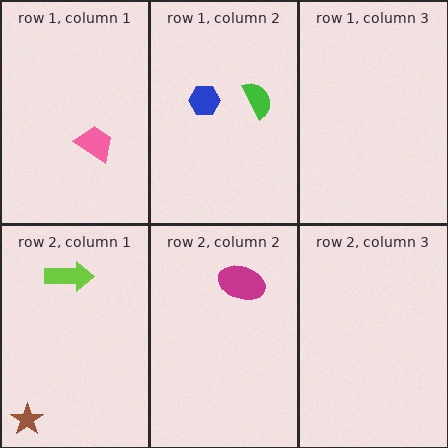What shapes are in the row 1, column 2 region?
The blue hexagon, the green semicircle.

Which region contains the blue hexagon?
The row 1, column 2 region.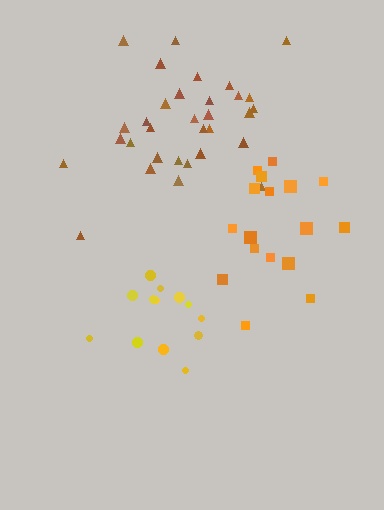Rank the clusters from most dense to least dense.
yellow, brown, orange.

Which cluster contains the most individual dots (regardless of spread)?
Brown (32).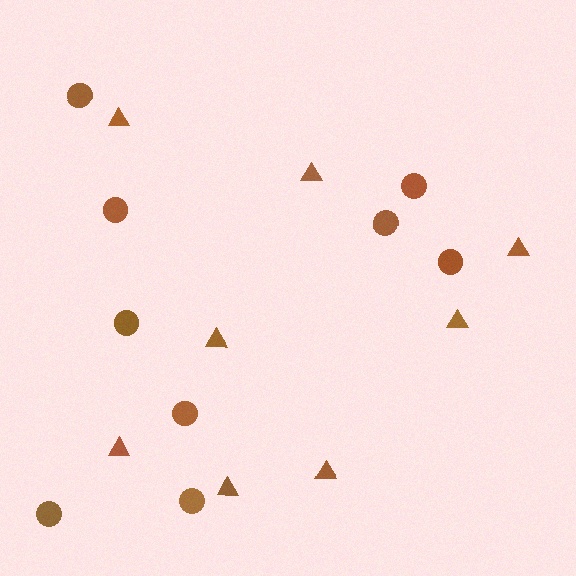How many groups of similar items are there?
There are 2 groups: one group of circles (9) and one group of triangles (8).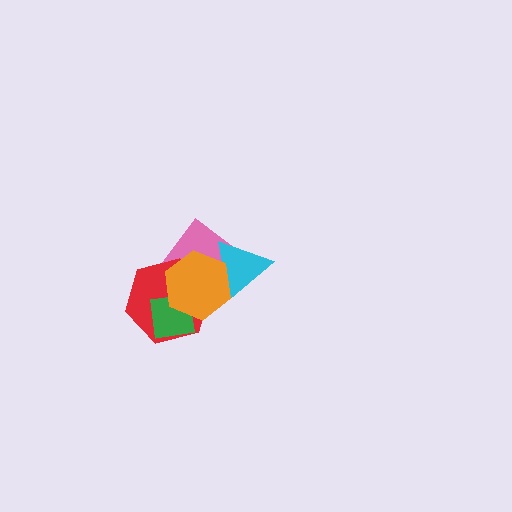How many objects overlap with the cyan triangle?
2 objects overlap with the cyan triangle.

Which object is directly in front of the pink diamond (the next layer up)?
The red hexagon is directly in front of the pink diamond.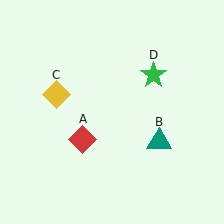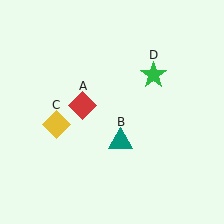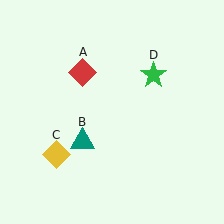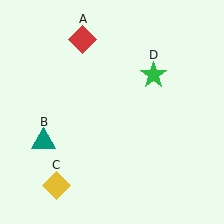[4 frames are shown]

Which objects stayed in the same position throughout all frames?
Green star (object D) remained stationary.